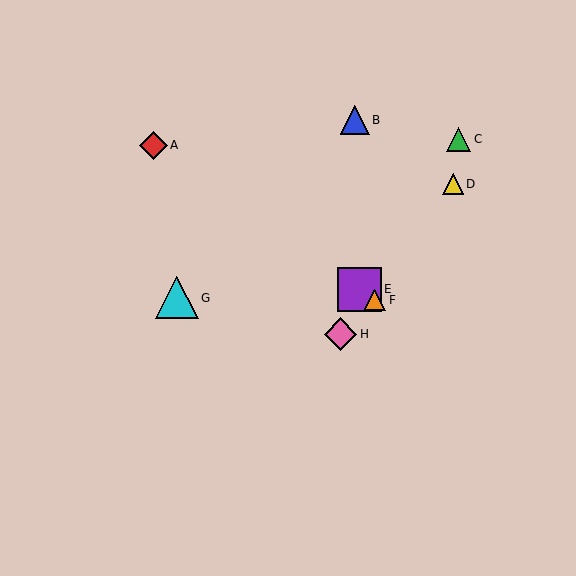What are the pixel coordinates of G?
Object G is at (177, 298).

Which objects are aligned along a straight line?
Objects A, E, F are aligned along a straight line.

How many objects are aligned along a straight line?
3 objects (A, E, F) are aligned along a straight line.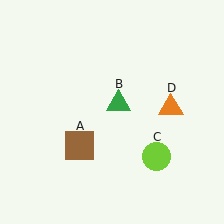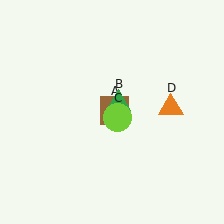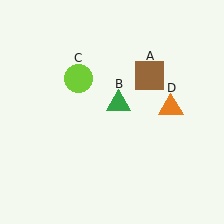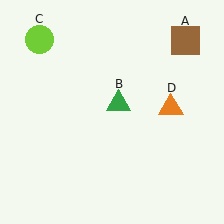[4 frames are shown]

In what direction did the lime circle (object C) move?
The lime circle (object C) moved up and to the left.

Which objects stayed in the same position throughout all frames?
Green triangle (object B) and orange triangle (object D) remained stationary.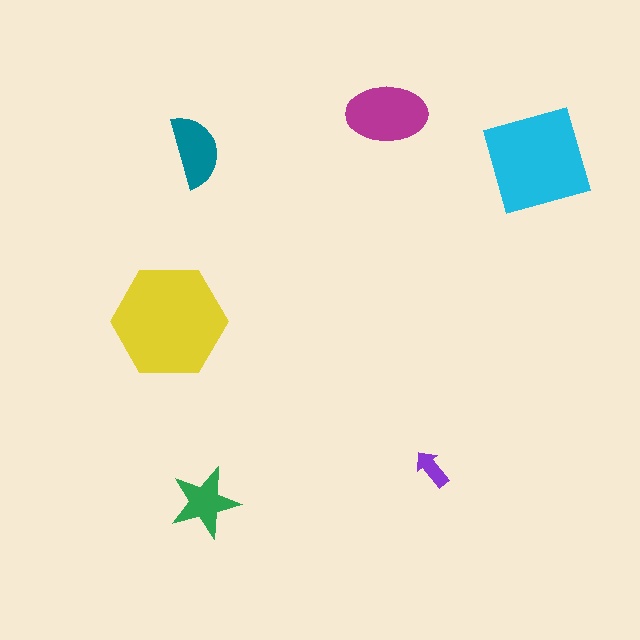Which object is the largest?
The yellow hexagon.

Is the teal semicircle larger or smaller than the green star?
Larger.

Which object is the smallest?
The purple arrow.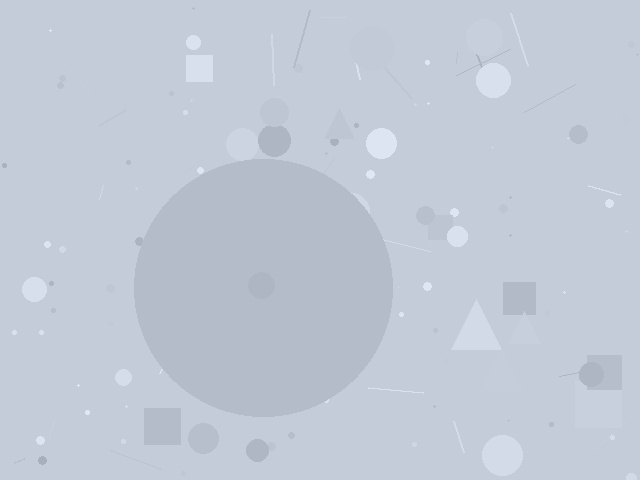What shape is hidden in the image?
A circle is hidden in the image.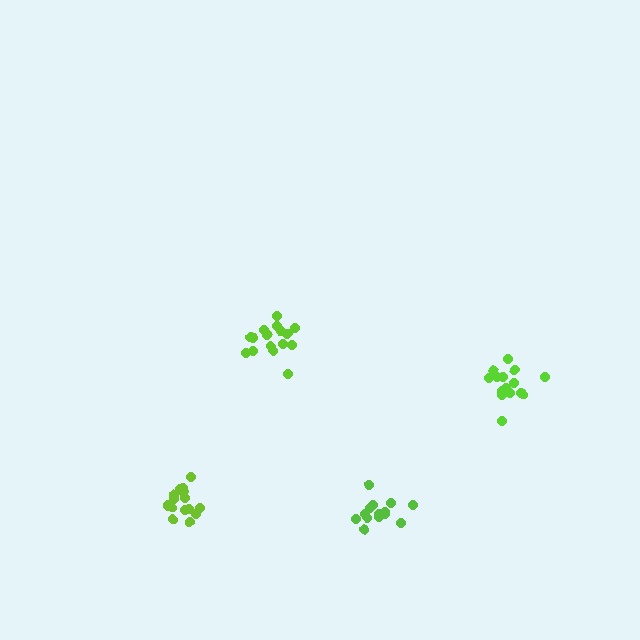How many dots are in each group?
Group 1: 15 dots, Group 2: 16 dots, Group 3: 14 dots, Group 4: 17 dots (62 total).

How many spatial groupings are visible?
There are 4 spatial groupings.